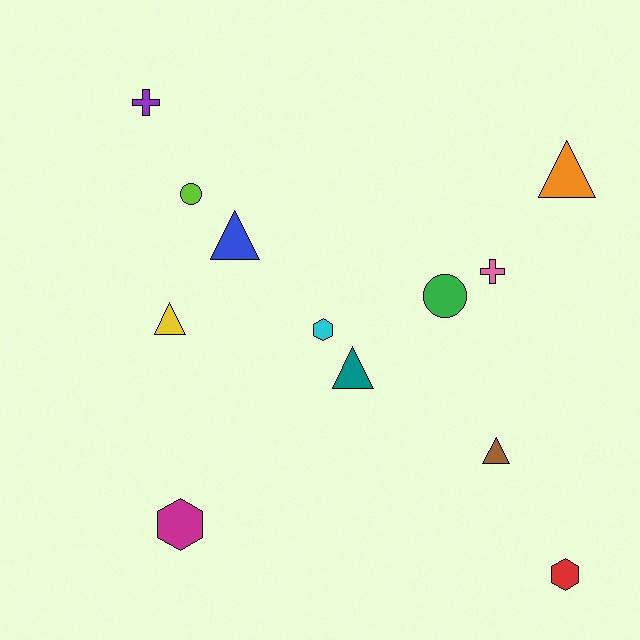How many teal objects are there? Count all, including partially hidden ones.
There is 1 teal object.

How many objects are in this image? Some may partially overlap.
There are 12 objects.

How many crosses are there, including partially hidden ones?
There are 2 crosses.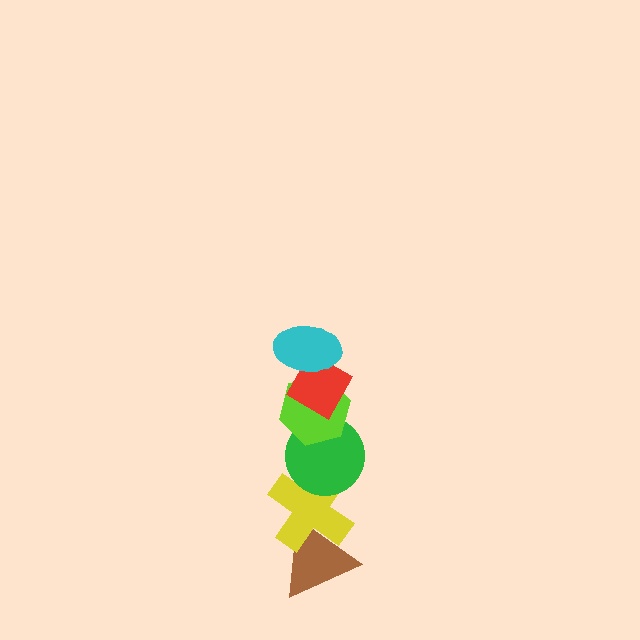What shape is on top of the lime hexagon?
The red diamond is on top of the lime hexagon.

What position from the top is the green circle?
The green circle is 4th from the top.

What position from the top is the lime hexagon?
The lime hexagon is 3rd from the top.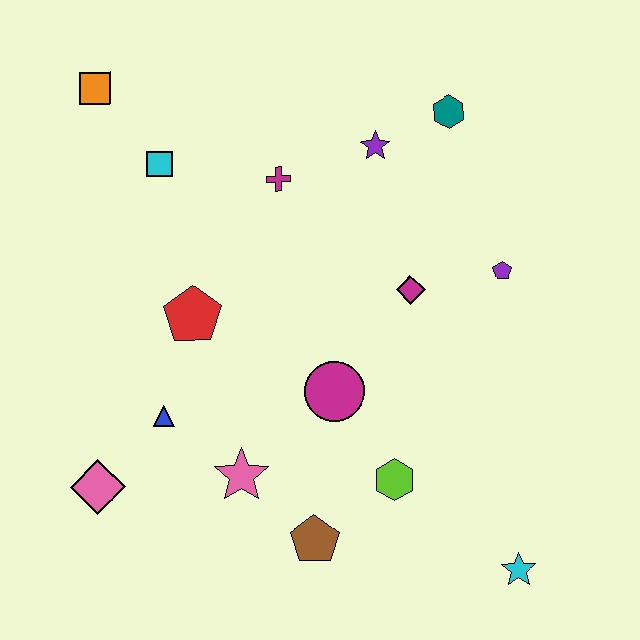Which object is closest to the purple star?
The teal hexagon is closest to the purple star.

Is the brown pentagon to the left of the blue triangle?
No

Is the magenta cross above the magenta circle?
Yes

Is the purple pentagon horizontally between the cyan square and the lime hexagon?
No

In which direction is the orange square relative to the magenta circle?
The orange square is above the magenta circle.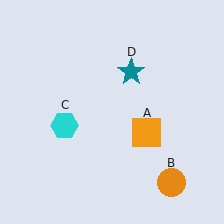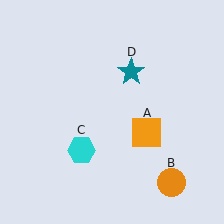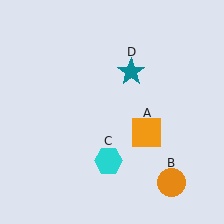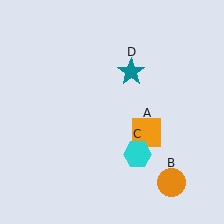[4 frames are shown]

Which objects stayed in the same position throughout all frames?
Orange square (object A) and orange circle (object B) and teal star (object D) remained stationary.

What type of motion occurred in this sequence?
The cyan hexagon (object C) rotated counterclockwise around the center of the scene.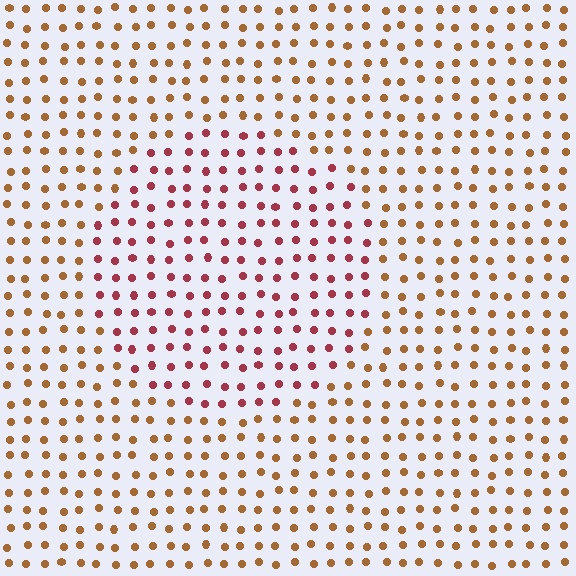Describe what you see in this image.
The image is filled with small brown elements in a uniform arrangement. A circle-shaped region is visible where the elements are tinted to a slightly different hue, forming a subtle color boundary.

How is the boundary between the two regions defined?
The boundary is defined purely by a slight shift in hue (about 41 degrees). Spacing, size, and orientation are identical on both sides.